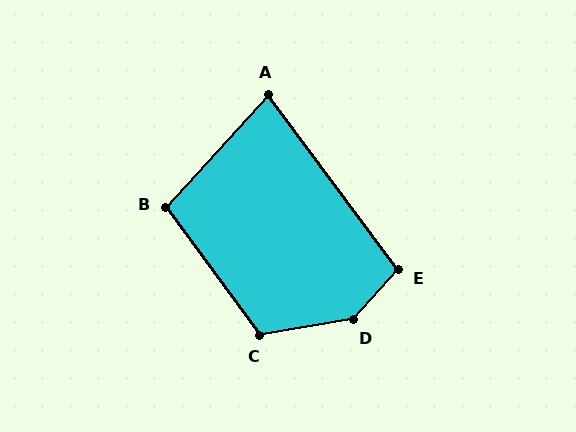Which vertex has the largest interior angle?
D, at approximately 141 degrees.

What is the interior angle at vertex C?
Approximately 117 degrees (obtuse).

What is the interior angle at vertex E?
Approximately 102 degrees (obtuse).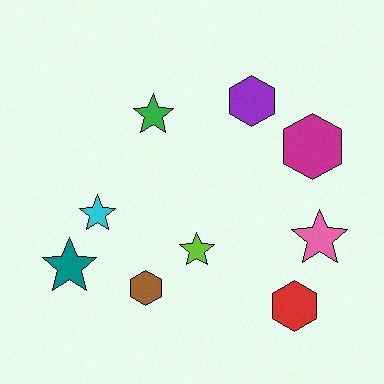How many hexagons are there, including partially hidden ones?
There are 4 hexagons.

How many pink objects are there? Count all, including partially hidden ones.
There is 1 pink object.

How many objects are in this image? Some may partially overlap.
There are 9 objects.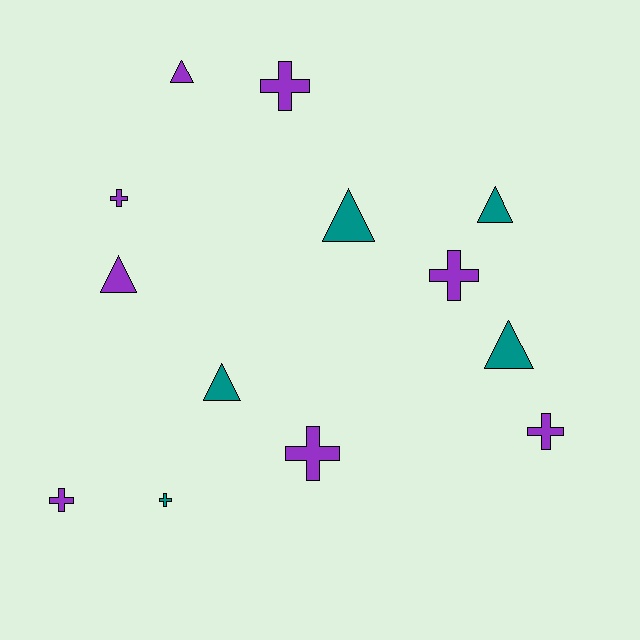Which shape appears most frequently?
Cross, with 7 objects.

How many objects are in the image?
There are 13 objects.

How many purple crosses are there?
There are 6 purple crosses.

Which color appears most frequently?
Purple, with 8 objects.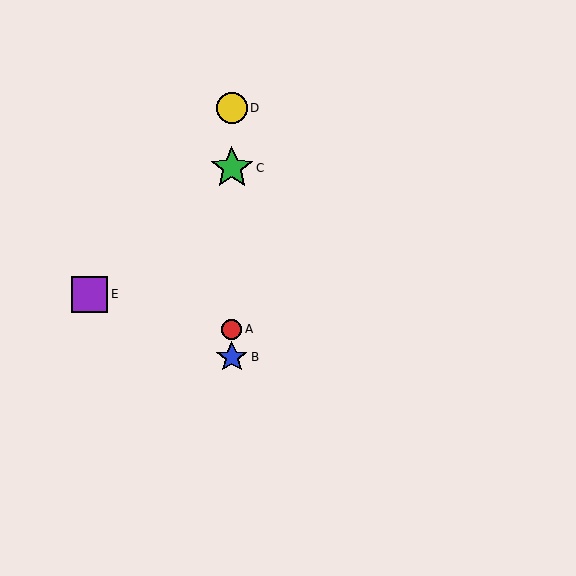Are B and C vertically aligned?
Yes, both are at x≈232.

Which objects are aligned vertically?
Objects A, B, C, D are aligned vertically.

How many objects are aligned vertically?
4 objects (A, B, C, D) are aligned vertically.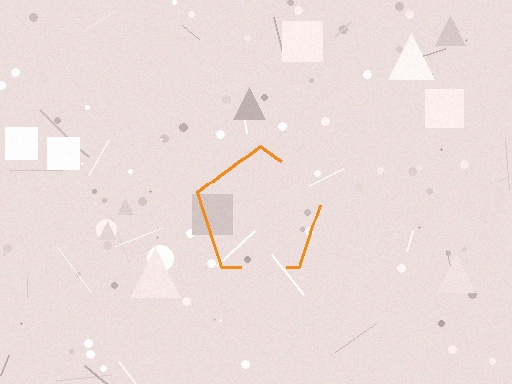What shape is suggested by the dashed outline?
The dashed outline suggests a pentagon.